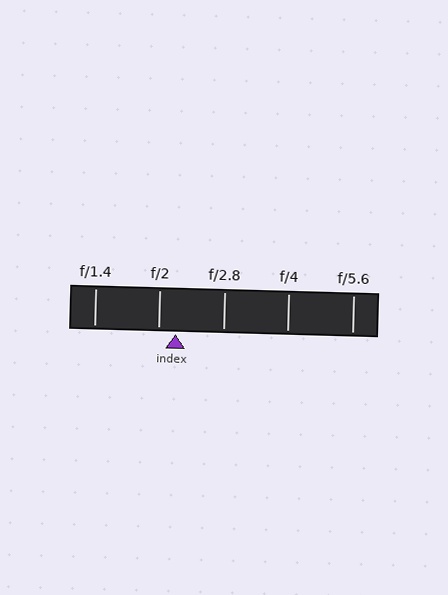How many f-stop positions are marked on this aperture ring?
There are 5 f-stop positions marked.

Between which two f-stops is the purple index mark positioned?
The index mark is between f/2 and f/2.8.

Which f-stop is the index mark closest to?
The index mark is closest to f/2.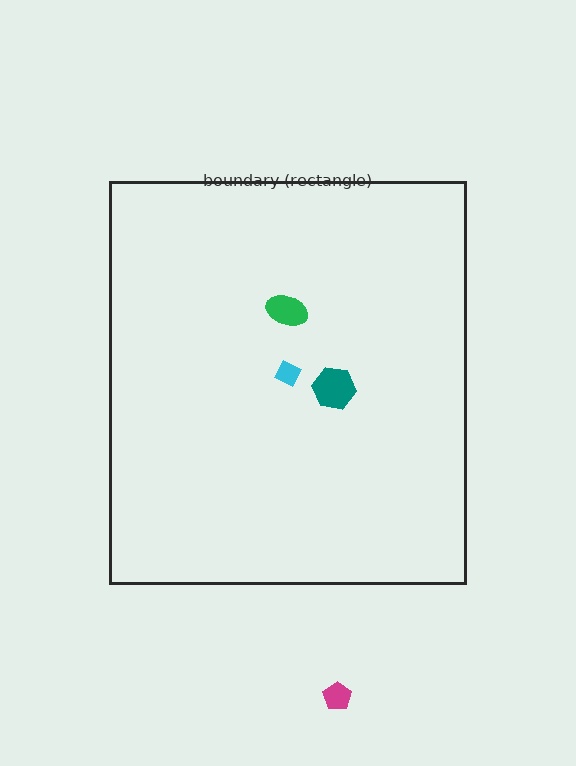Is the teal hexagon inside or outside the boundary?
Inside.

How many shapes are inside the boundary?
3 inside, 1 outside.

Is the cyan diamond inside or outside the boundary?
Inside.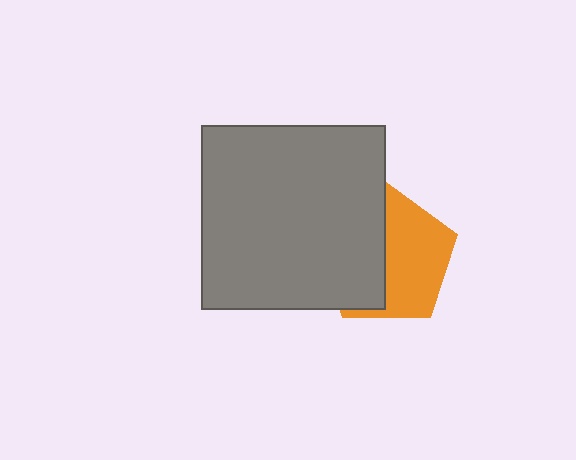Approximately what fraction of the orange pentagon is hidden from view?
Roughly 46% of the orange pentagon is hidden behind the gray square.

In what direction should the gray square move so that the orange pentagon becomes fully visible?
The gray square should move left. That is the shortest direction to clear the overlap and leave the orange pentagon fully visible.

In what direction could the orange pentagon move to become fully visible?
The orange pentagon could move right. That would shift it out from behind the gray square entirely.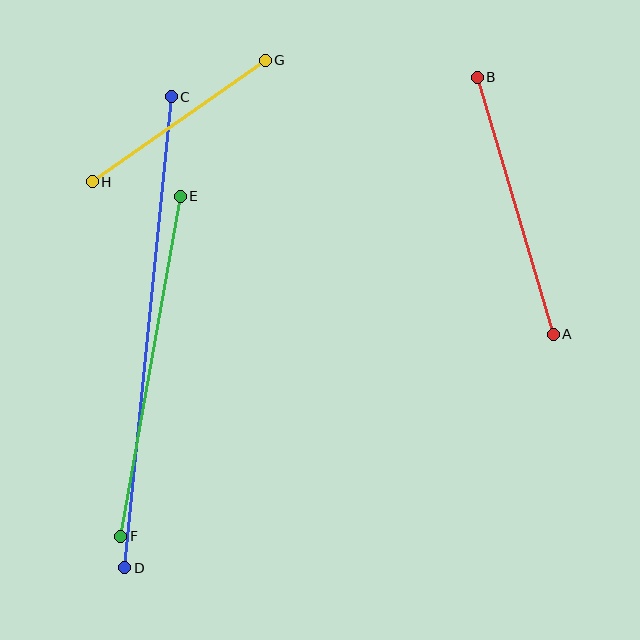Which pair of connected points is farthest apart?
Points C and D are farthest apart.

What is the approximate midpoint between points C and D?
The midpoint is at approximately (148, 332) pixels.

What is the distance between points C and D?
The distance is approximately 473 pixels.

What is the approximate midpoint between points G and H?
The midpoint is at approximately (179, 121) pixels.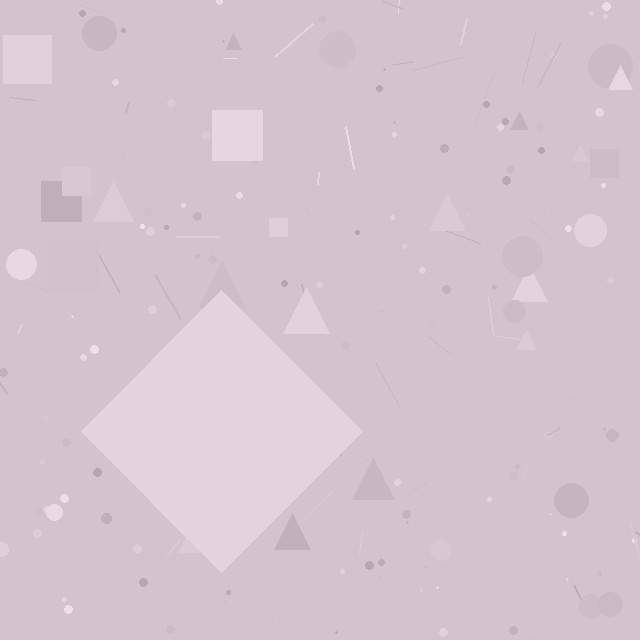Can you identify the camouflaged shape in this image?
The camouflaged shape is a diamond.